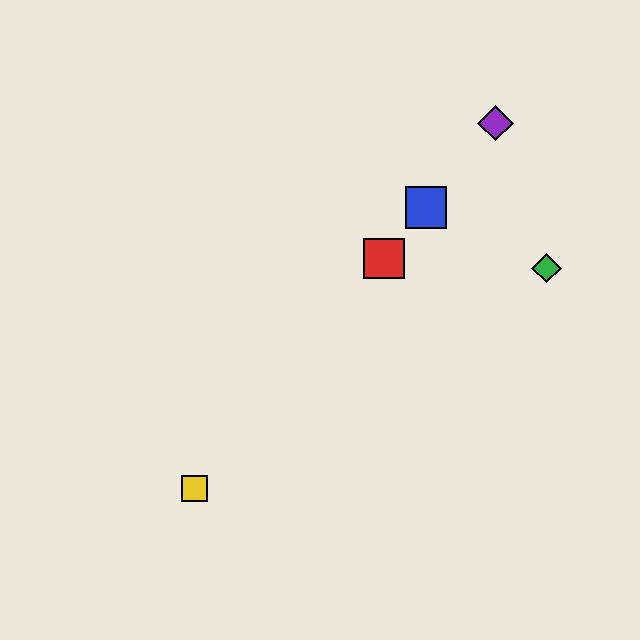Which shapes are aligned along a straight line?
The red square, the blue square, the yellow square, the purple diamond are aligned along a straight line.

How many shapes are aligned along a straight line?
4 shapes (the red square, the blue square, the yellow square, the purple diamond) are aligned along a straight line.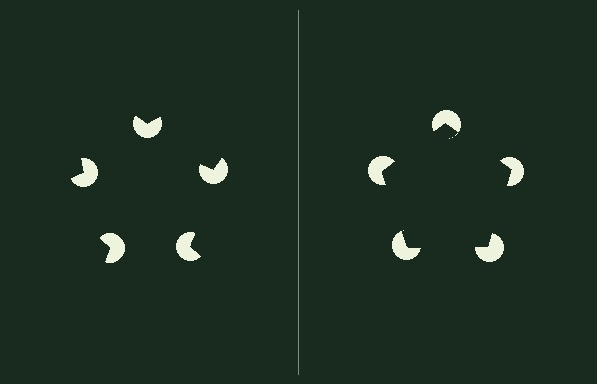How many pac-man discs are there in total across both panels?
10 — 5 on each side.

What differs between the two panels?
The pac-man discs are positioned identically on both sides; only the wedge orientations differ. On the right they align to a pentagon; on the left they are misaligned.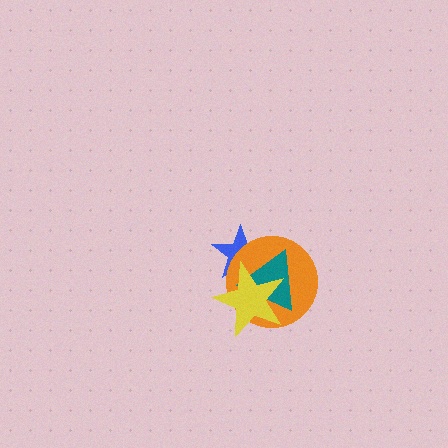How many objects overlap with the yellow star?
3 objects overlap with the yellow star.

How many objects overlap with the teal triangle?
3 objects overlap with the teal triangle.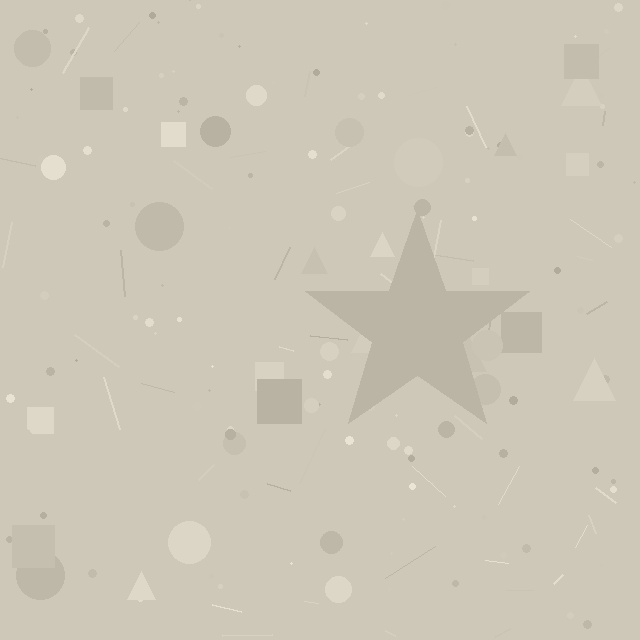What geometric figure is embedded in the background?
A star is embedded in the background.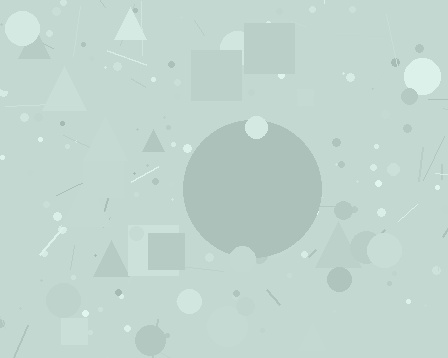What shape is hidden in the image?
A circle is hidden in the image.